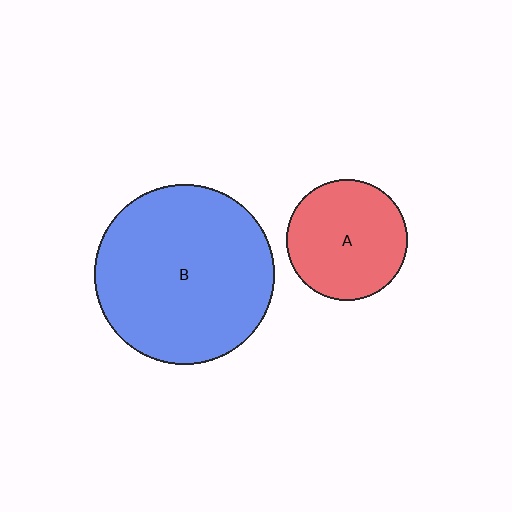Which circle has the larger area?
Circle B (blue).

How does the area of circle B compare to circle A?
Approximately 2.2 times.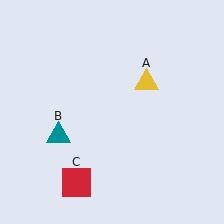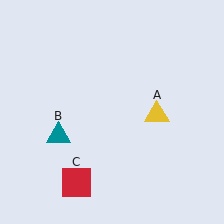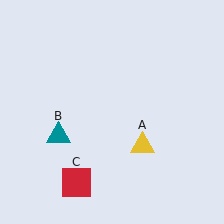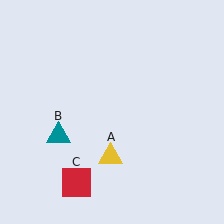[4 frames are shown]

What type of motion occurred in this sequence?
The yellow triangle (object A) rotated clockwise around the center of the scene.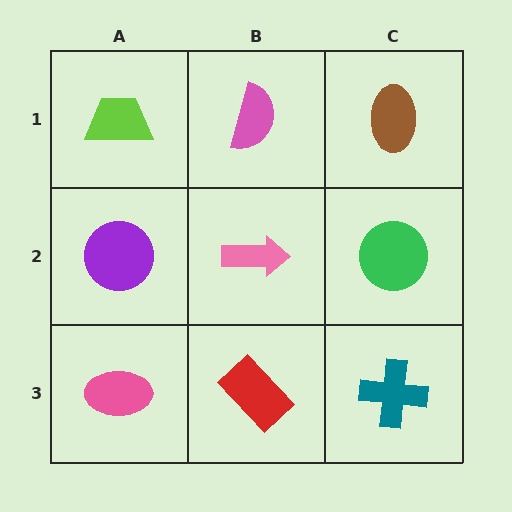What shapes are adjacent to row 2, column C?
A brown ellipse (row 1, column C), a teal cross (row 3, column C), a pink arrow (row 2, column B).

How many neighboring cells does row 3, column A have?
2.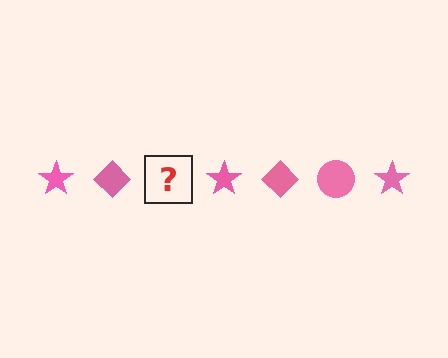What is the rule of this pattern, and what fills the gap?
The rule is that the pattern cycles through star, diamond, circle shapes in pink. The gap should be filled with a pink circle.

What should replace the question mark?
The question mark should be replaced with a pink circle.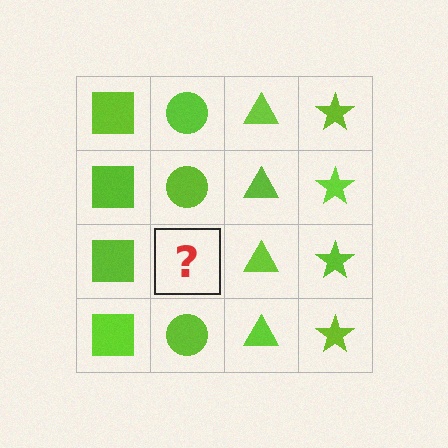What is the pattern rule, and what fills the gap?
The rule is that each column has a consistent shape. The gap should be filled with a lime circle.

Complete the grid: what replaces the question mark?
The question mark should be replaced with a lime circle.